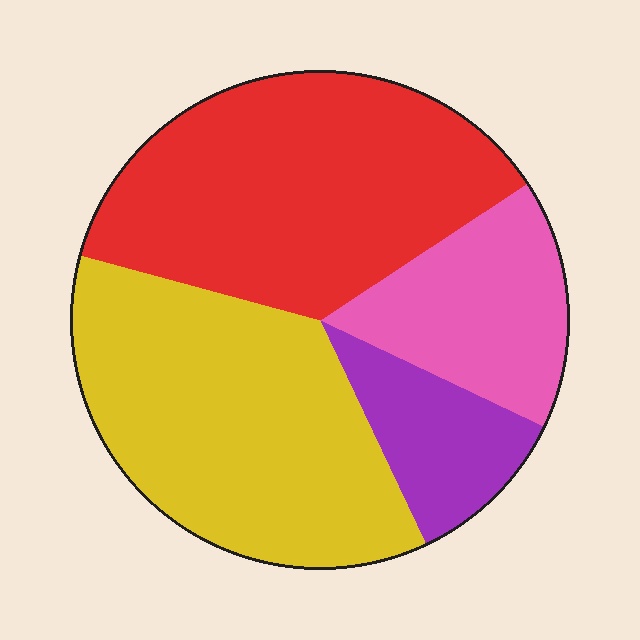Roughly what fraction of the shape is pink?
Pink covers around 15% of the shape.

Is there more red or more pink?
Red.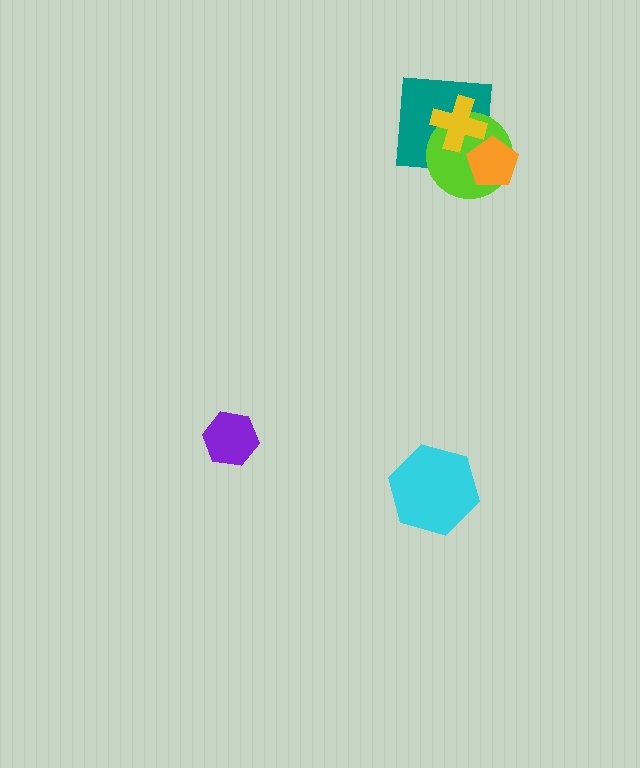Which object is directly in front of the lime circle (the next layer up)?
The yellow cross is directly in front of the lime circle.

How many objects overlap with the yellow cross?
2 objects overlap with the yellow cross.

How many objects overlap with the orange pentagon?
2 objects overlap with the orange pentagon.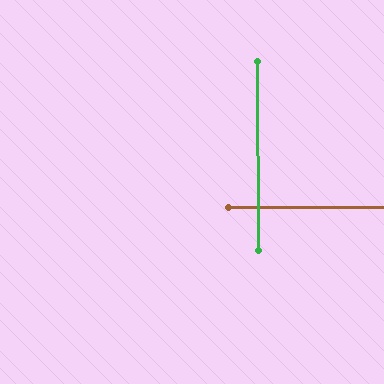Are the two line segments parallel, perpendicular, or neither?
Perpendicular — they meet at approximately 90°.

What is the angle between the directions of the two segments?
Approximately 90 degrees.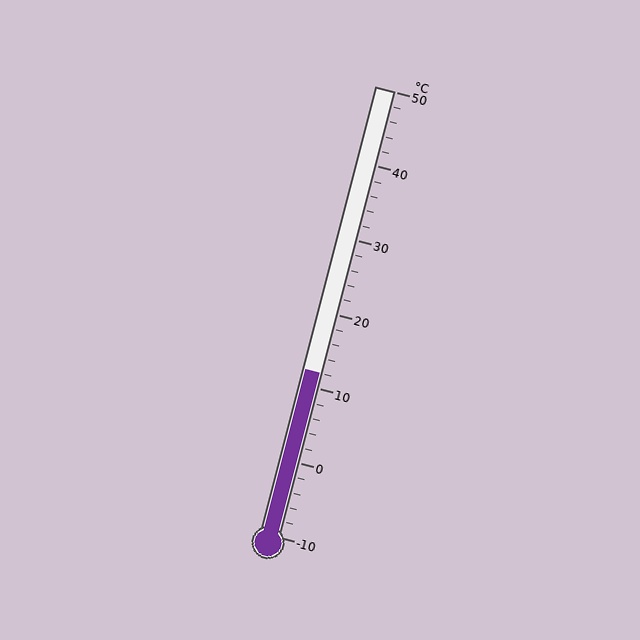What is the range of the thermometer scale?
The thermometer scale ranges from -10°C to 50°C.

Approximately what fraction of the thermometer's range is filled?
The thermometer is filled to approximately 35% of its range.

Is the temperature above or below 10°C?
The temperature is above 10°C.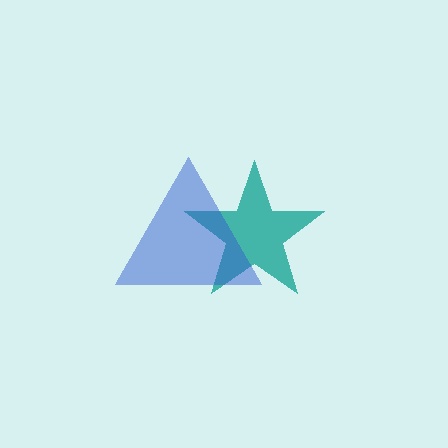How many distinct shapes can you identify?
There are 2 distinct shapes: a teal star, a blue triangle.